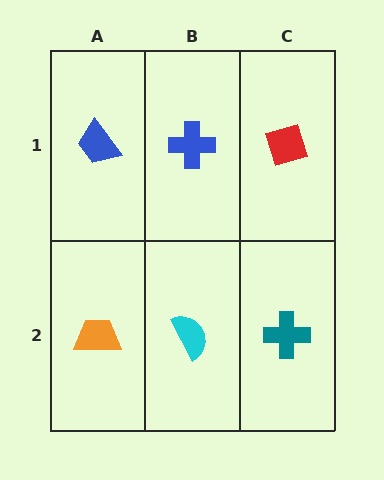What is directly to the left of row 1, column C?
A blue cross.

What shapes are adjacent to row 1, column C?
A teal cross (row 2, column C), a blue cross (row 1, column B).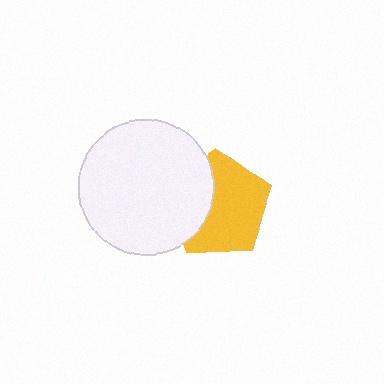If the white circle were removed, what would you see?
You would see the complete yellow pentagon.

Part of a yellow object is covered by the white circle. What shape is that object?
It is a pentagon.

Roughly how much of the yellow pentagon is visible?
Most of it is visible (roughly 66%).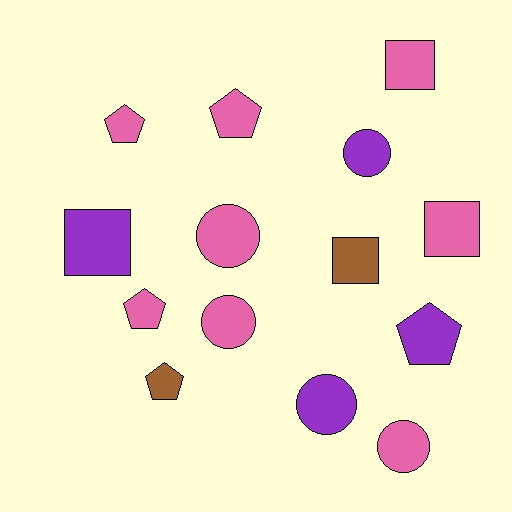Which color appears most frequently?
Pink, with 8 objects.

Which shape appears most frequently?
Circle, with 5 objects.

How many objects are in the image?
There are 14 objects.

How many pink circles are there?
There are 3 pink circles.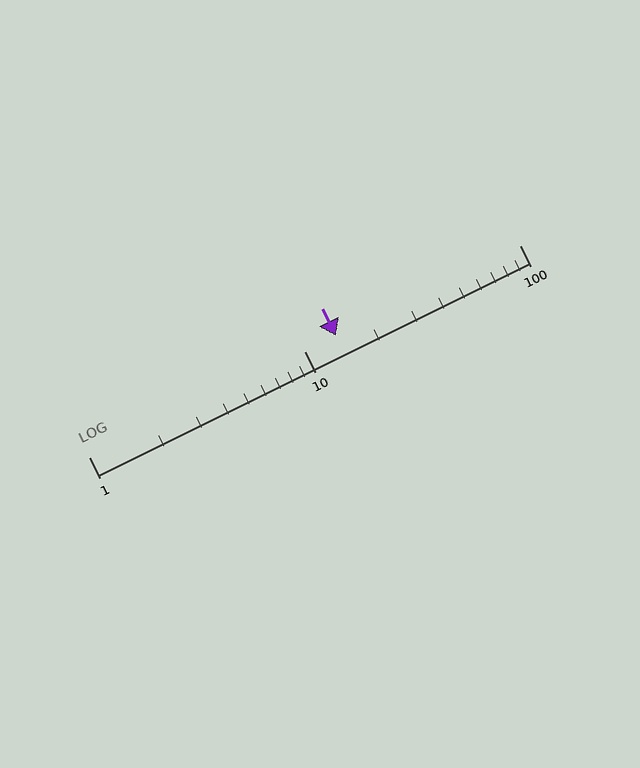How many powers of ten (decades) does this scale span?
The scale spans 2 decades, from 1 to 100.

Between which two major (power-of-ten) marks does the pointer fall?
The pointer is between 10 and 100.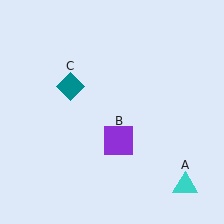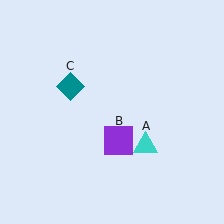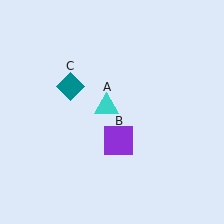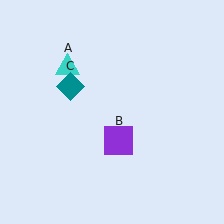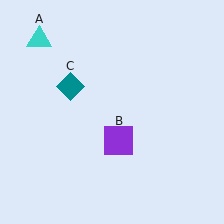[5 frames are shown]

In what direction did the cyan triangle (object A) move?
The cyan triangle (object A) moved up and to the left.